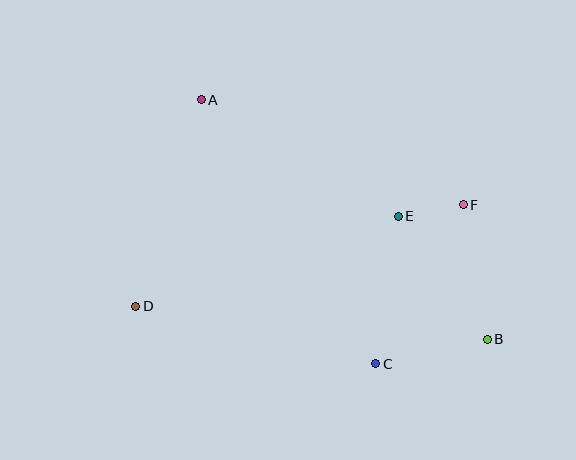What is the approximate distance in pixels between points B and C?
The distance between B and C is approximately 114 pixels.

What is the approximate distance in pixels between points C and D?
The distance between C and D is approximately 247 pixels.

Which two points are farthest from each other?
Points A and B are farthest from each other.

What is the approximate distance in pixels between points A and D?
The distance between A and D is approximately 217 pixels.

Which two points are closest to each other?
Points E and F are closest to each other.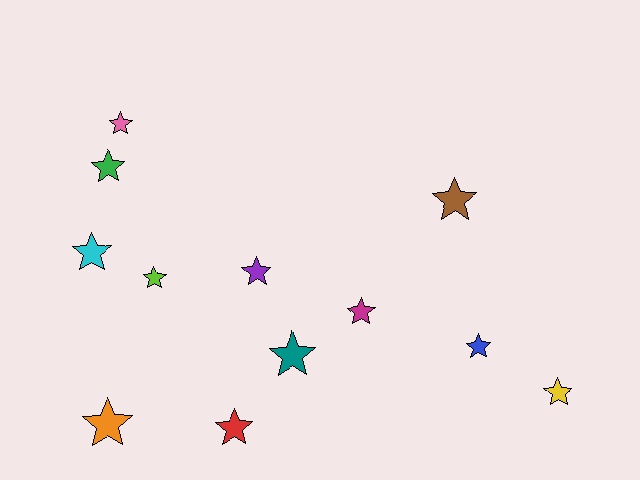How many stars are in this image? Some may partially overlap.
There are 12 stars.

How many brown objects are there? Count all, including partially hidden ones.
There is 1 brown object.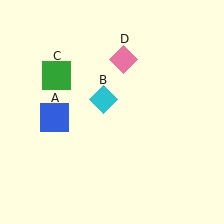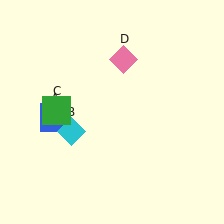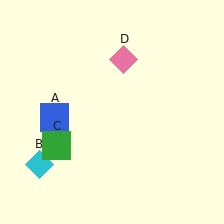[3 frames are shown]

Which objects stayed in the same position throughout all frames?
Blue square (object A) and pink diamond (object D) remained stationary.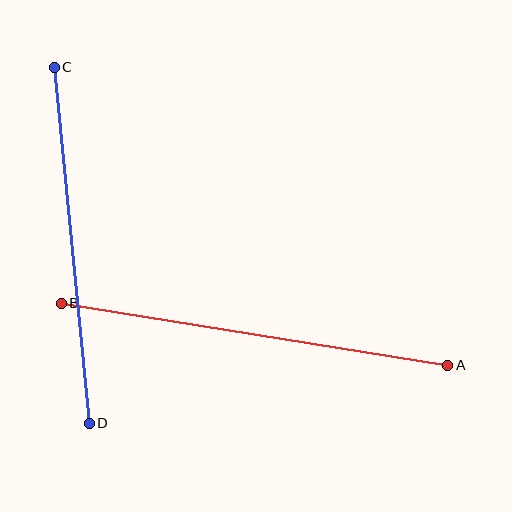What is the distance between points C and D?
The distance is approximately 358 pixels.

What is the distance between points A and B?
The distance is approximately 392 pixels.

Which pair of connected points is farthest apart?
Points A and B are farthest apart.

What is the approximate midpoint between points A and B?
The midpoint is at approximately (254, 334) pixels.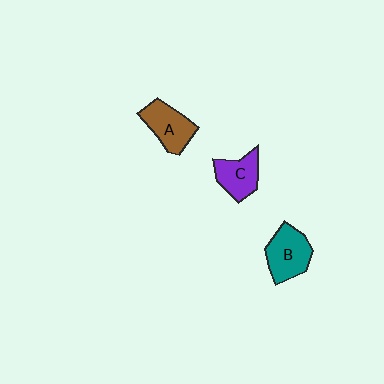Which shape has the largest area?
Shape B (teal).